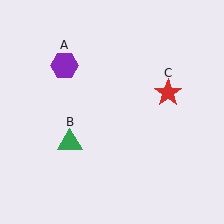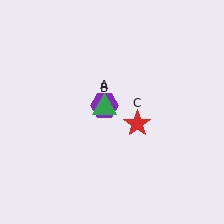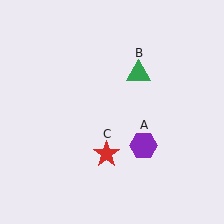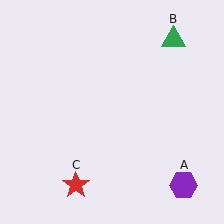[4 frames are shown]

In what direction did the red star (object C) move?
The red star (object C) moved down and to the left.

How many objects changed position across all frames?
3 objects changed position: purple hexagon (object A), green triangle (object B), red star (object C).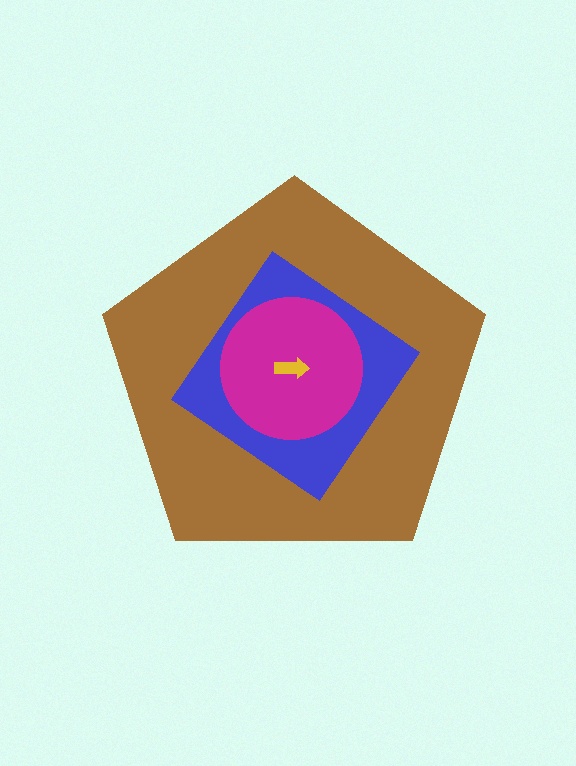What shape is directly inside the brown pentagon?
The blue diamond.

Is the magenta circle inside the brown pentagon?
Yes.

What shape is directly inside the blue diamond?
The magenta circle.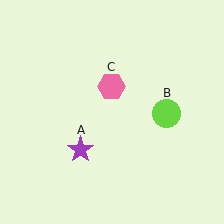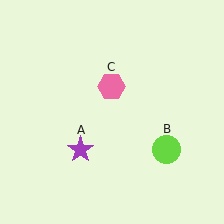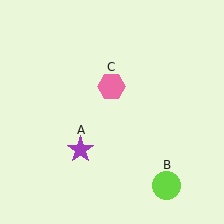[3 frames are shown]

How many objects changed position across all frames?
1 object changed position: lime circle (object B).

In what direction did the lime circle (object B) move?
The lime circle (object B) moved down.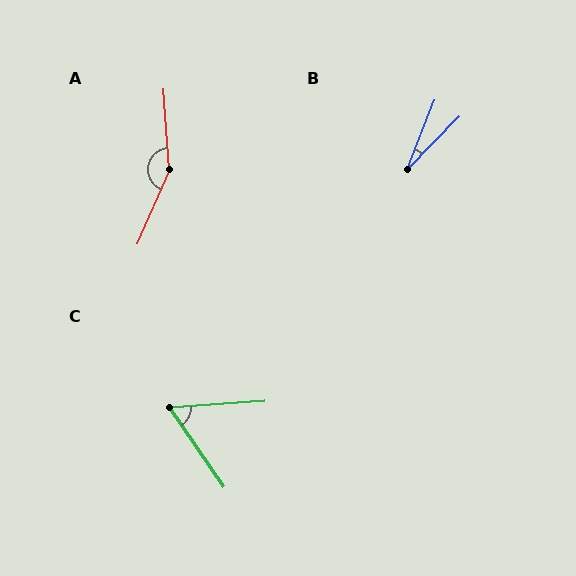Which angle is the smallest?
B, at approximately 23 degrees.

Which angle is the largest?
A, at approximately 152 degrees.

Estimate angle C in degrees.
Approximately 60 degrees.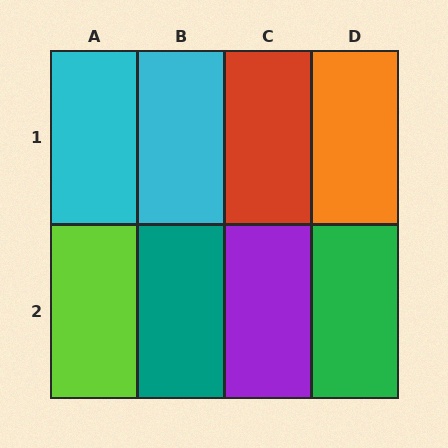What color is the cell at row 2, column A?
Lime.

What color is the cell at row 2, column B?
Teal.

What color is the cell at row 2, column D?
Green.